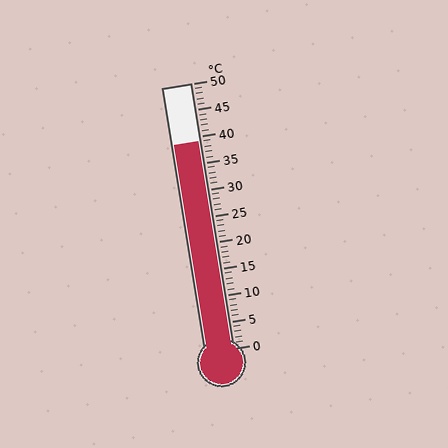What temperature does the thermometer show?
The thermometer shows approximately 39°C.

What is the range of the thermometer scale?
The thermometer scale ranges from 0°C to 50°C.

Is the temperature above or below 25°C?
The temperature is above 25°C.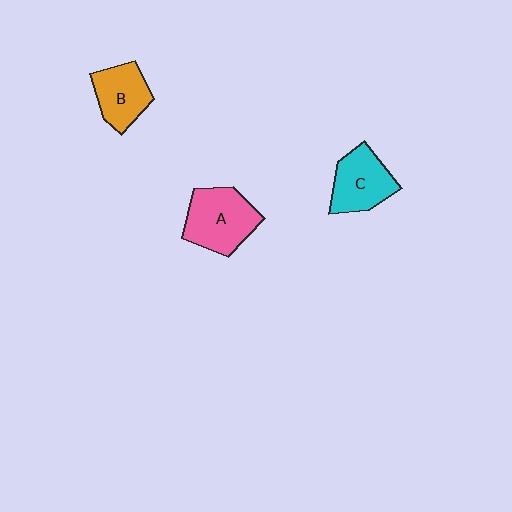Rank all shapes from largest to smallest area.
From largest to smallest: A (pink), C (cyan), B (orange).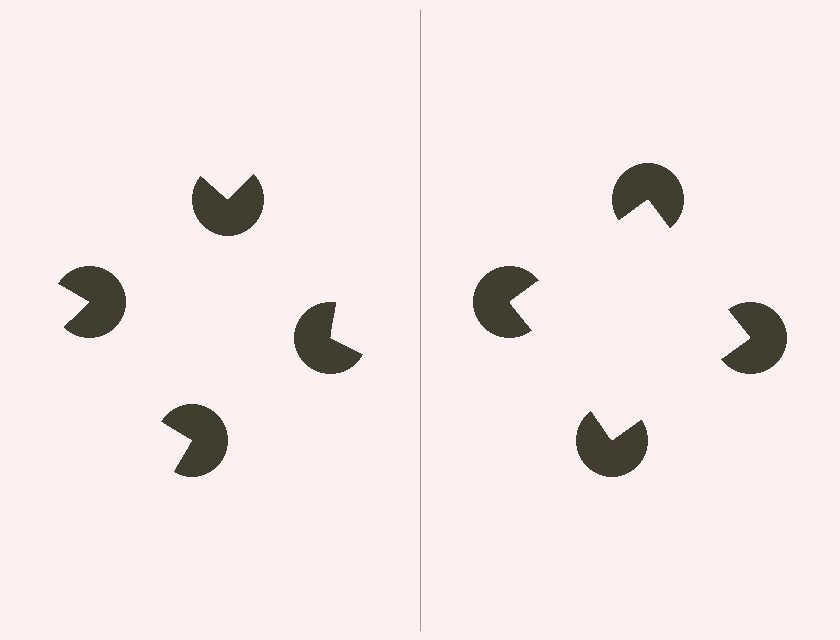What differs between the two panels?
The pac-man discs are positioned identically on both sides; only the wedge orientations differ. On the right they align to a square; on the left they are misaligned.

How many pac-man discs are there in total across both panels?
8 — 4 on each side.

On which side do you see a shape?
An illusory square appears on the right side. On the left side the wedge cuts are rotated, so no coherent shape forms.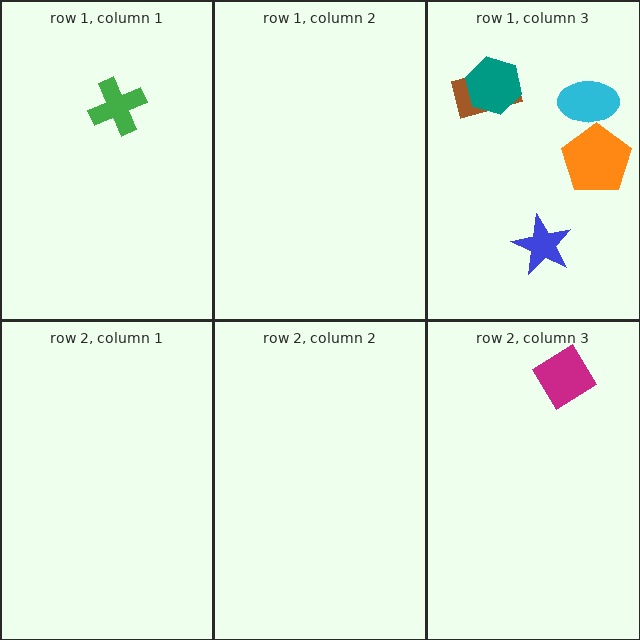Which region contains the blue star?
The row 1, column 3 region.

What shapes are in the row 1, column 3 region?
The brown rectangle, the orange pentagon, the teal hexagon, the blue star, the cyan ellipse.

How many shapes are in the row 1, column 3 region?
5.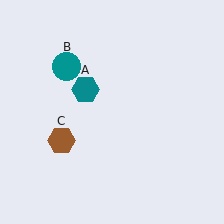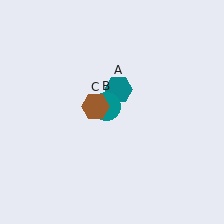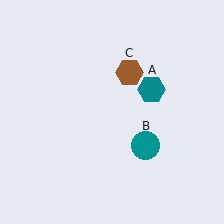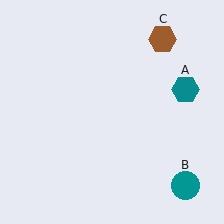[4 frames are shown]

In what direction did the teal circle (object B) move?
The teal circle (object B) moved down and to the right.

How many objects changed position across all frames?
3 objects changed position: teal hexagon (object A), teal circle (object B), brown hexagon (object C).